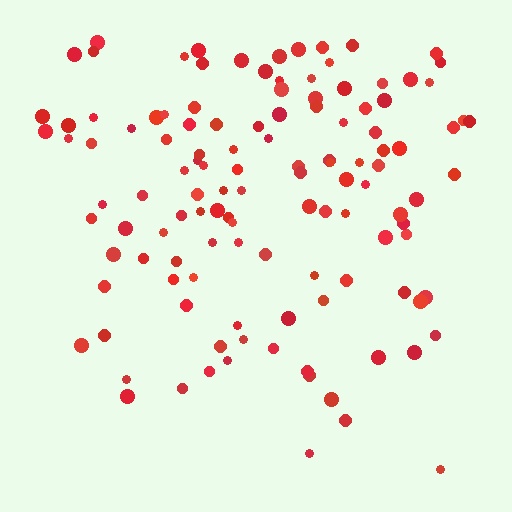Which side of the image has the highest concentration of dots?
The top.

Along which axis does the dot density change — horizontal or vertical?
Vertical.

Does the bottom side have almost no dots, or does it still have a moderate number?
Still a moderate number, just noticeably fewer than the top.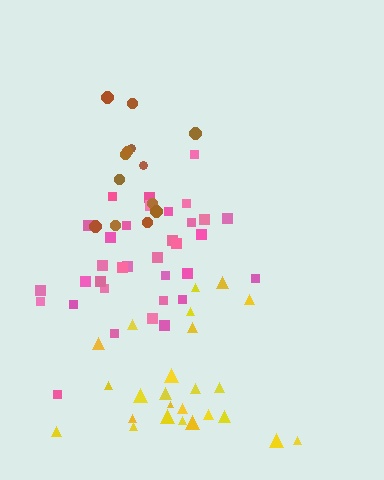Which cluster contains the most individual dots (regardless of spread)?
Pink (34).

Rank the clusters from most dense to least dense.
pink, brown, yellow.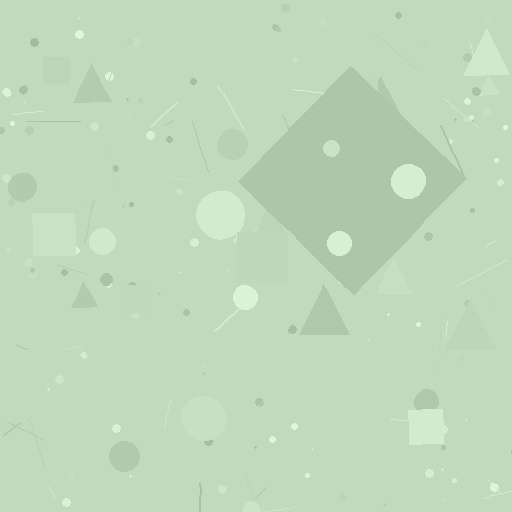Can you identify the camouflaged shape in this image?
The camouflaged shape is a diamond.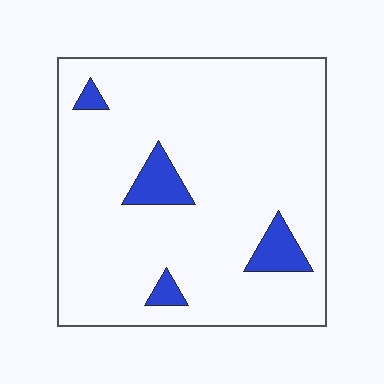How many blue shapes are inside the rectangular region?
4.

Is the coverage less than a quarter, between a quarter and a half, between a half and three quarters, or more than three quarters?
Less than a quarter.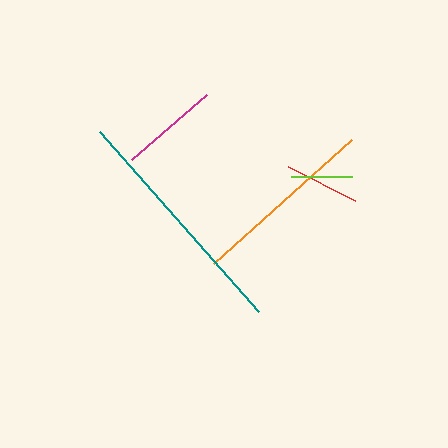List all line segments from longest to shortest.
From longest to shortest: teal, orange, magenta, red, lime.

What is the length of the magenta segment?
The magenta segment is approximately 99 pixels long.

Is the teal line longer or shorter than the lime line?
The teal line is longer than the lime line.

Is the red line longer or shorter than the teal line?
The teal line is longer than the red line.